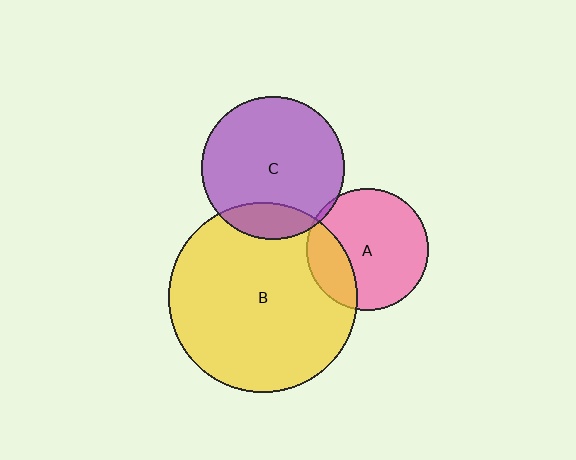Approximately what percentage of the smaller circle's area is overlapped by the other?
Approximately 5%.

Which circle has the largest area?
Circle B (yellow).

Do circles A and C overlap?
Yes.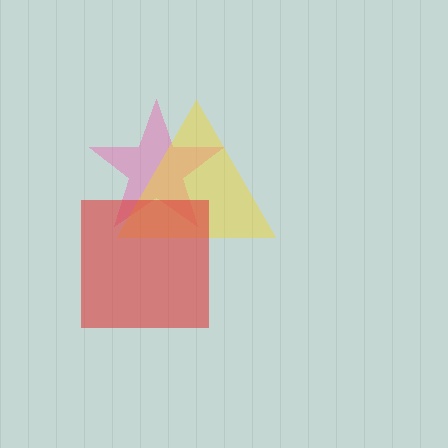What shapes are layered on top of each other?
The layered shapes are: a pink star, a yellow triangle, a red square.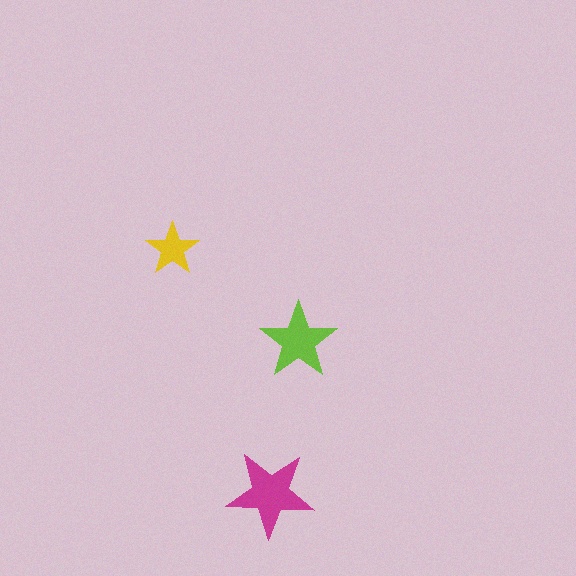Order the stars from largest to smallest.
the magenta one, the lime one, the yellow one.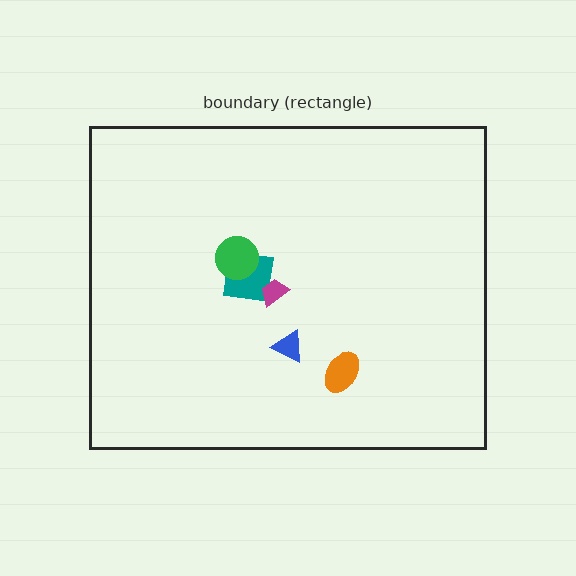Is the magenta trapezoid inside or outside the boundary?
Inside.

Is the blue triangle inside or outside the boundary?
Inside.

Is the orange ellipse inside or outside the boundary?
Inside.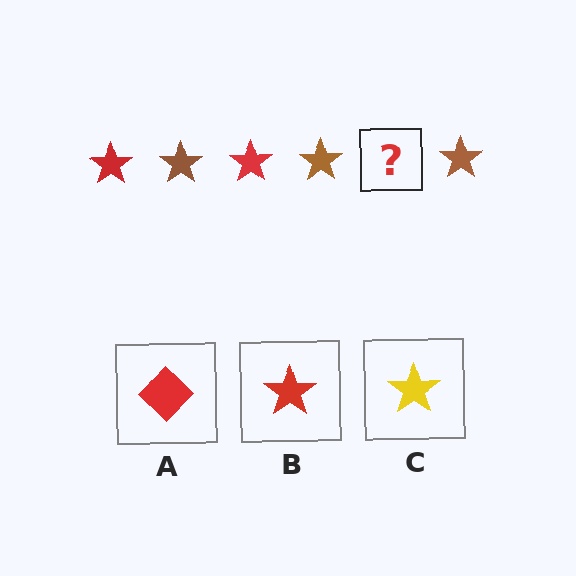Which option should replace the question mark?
Option B.